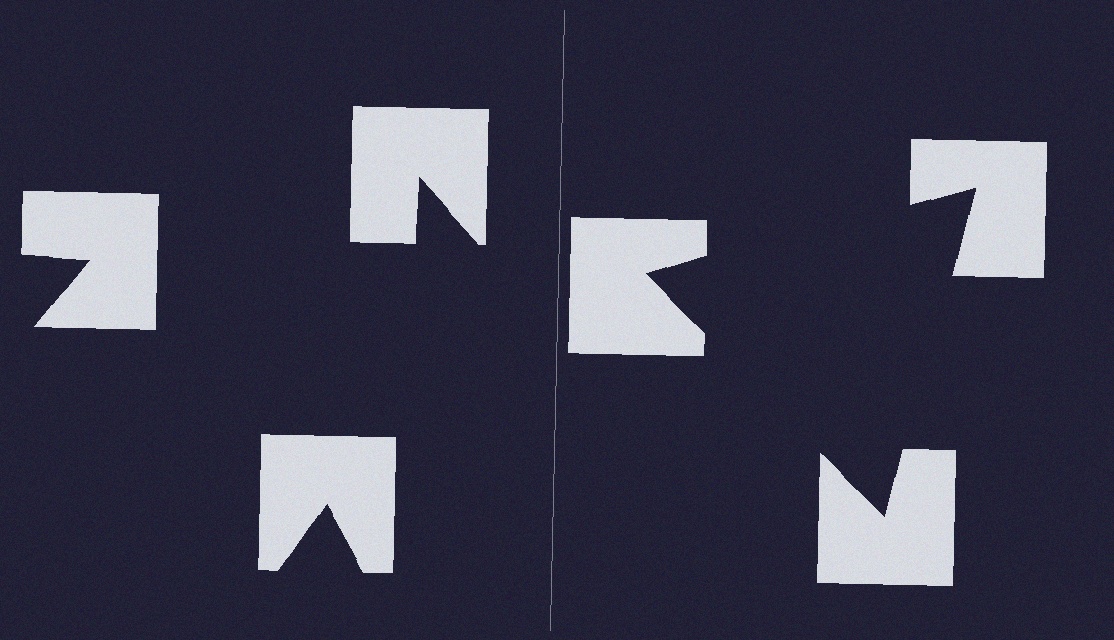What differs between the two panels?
The notched squares are positioned identically on both sides; only the wedge orientations differ. On the right they align to a triangle; on the left they are misaligned.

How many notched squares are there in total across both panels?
6 — 3 on each side.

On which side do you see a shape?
An illusory triangle appears on the right side. On the left side the wedge cuts are rotated, so no coherent shape forms.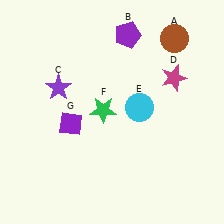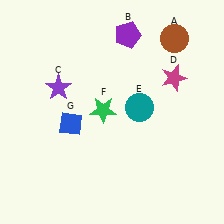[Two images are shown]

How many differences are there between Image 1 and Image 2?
There are 2 differences between the two images.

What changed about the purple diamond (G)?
In Image 1, G is purple. In Image 2, it changed to blue.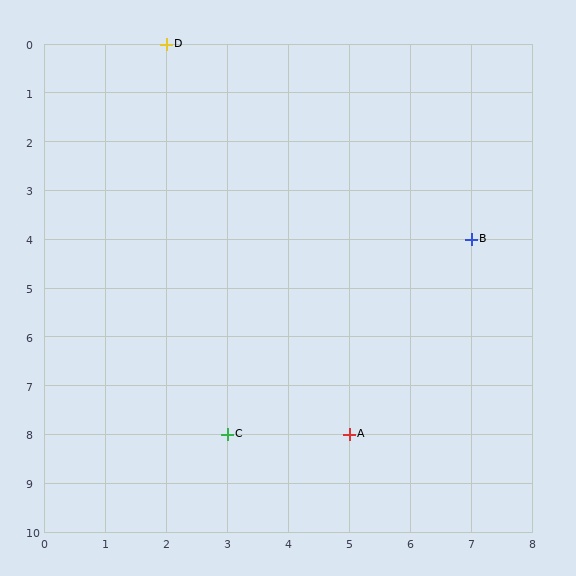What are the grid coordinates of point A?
Point A is at grid coordinates (5, 8).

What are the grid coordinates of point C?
Point C is at grid coordinates (3, 8).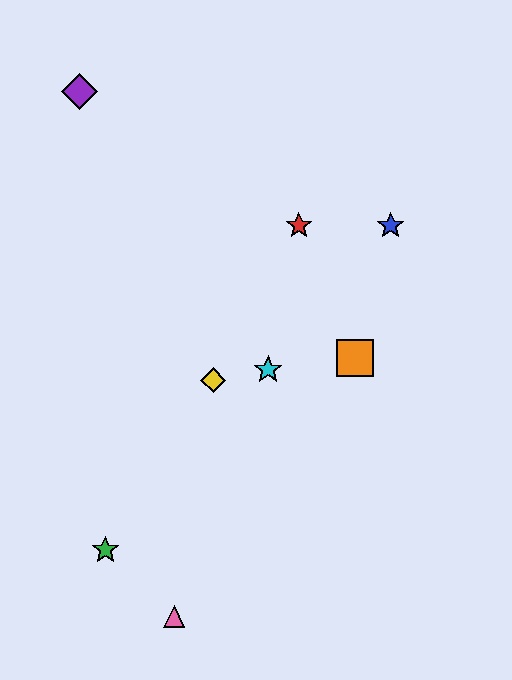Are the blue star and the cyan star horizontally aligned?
No, the blue star is at y≈225 and the cyan star is at y≈369.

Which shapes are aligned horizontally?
The red star, the blue star are aligned horizontally.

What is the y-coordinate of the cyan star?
The cyan star is at y≈369.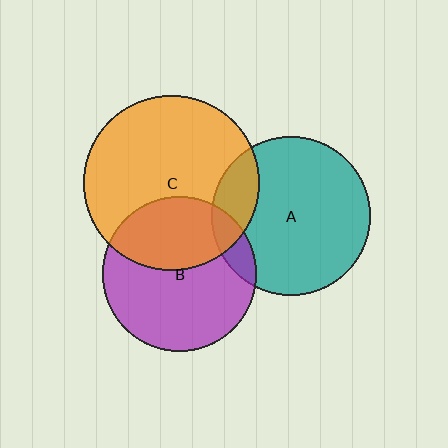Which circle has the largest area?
Circle C (orange).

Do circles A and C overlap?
Yes.